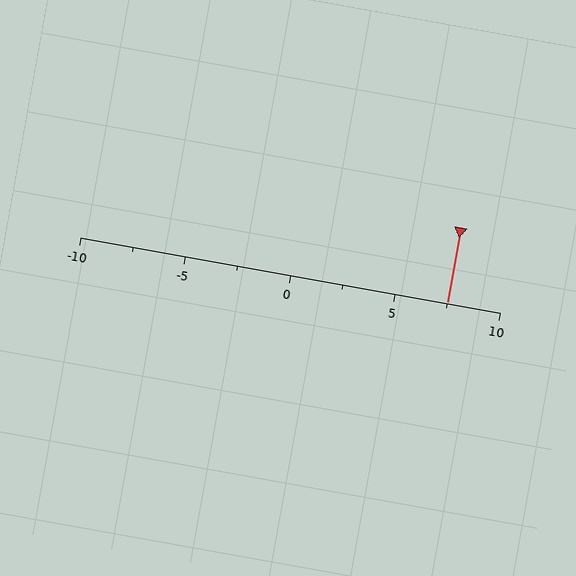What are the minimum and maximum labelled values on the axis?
The axis runs from -10 to 10.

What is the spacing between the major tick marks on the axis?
The major ticks are spaced 5 apart.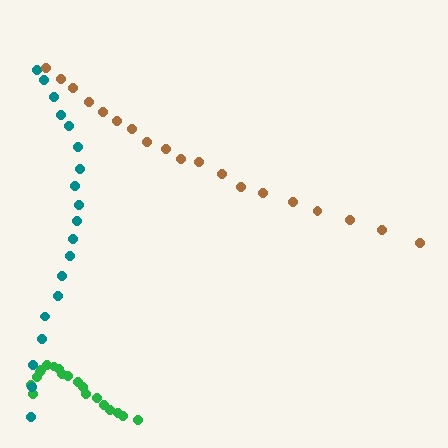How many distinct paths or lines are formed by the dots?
There are 3 distinct paths.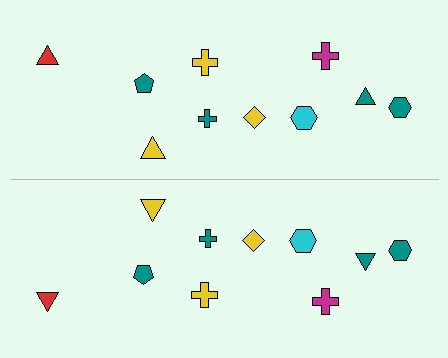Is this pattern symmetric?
Yes, this pattern has bilateral (reflection) symmetry.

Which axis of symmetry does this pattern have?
The pattern has a horizontal axis of symmetry running through the center of the image.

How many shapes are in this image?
There are 20 shapes in this image.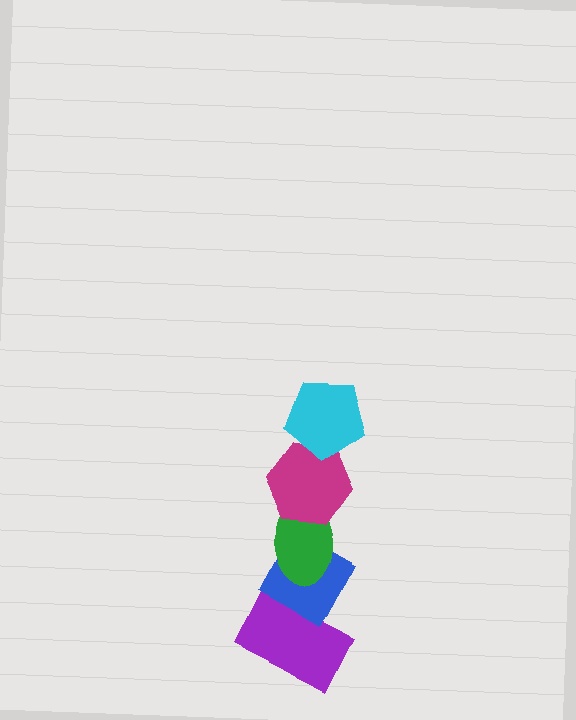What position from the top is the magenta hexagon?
The magenta hexagon is 2nd from the top.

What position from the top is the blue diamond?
The blue diamond is 4th from the top.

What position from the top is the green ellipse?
The green ellipse is 3rd from the top.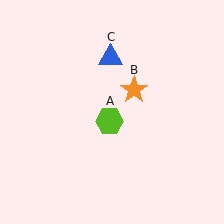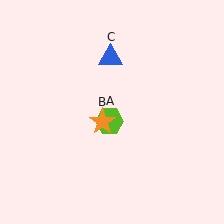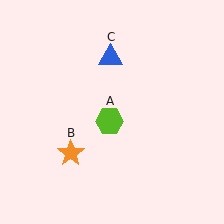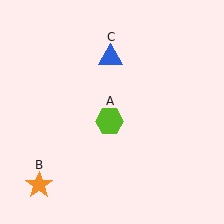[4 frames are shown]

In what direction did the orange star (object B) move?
The orange star (object B) moved down and to the left.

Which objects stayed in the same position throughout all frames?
Lime hexagon (object A) and blue triangle (object C) remained stationary.